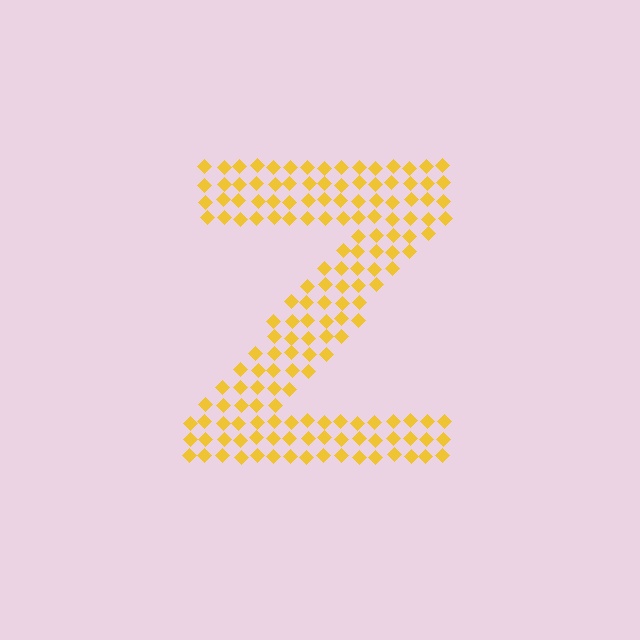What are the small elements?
The small elements are diamonds.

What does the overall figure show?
The overall figure shows the letter Z.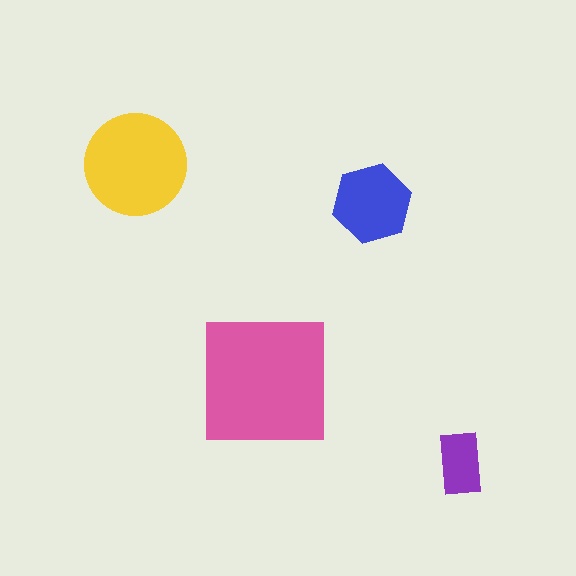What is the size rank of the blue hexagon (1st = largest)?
3rd.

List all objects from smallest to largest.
The purple rectangle, the blue hexagon, the yellow circle, the pink square.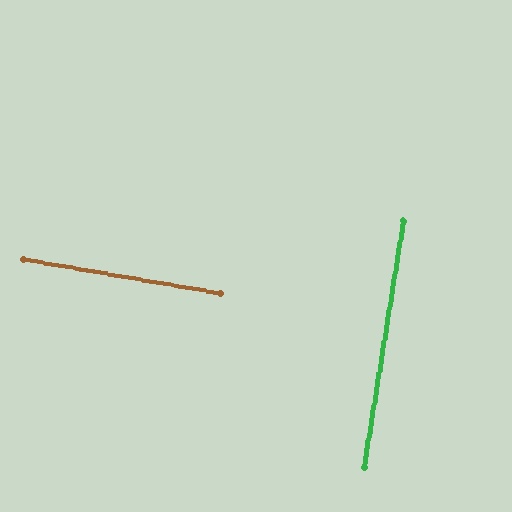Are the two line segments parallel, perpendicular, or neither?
Perpendicular — they meet at approximately 89°.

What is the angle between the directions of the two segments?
Approximately 89 degrees.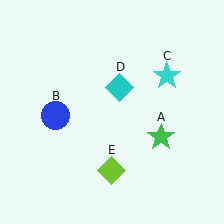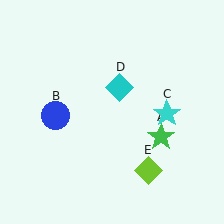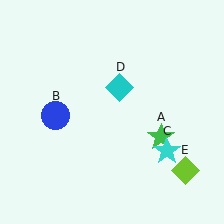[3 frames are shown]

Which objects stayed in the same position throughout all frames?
Green star (object A) and blue circle (object B) and cyan diamond (object D) remained stationary.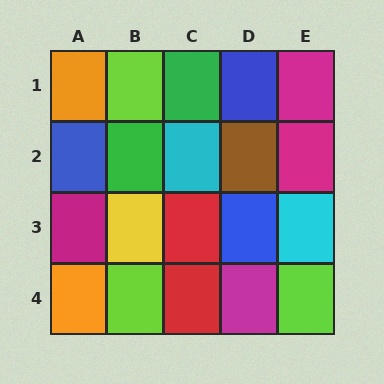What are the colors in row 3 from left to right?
Magenta, yellow, red, blue, cyan.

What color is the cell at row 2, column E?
Magenta.